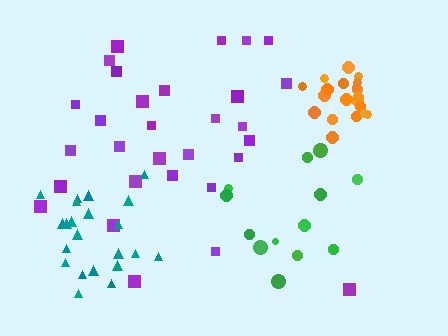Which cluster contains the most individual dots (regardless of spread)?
Purple (30).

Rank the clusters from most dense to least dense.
orange, teal, green, purple.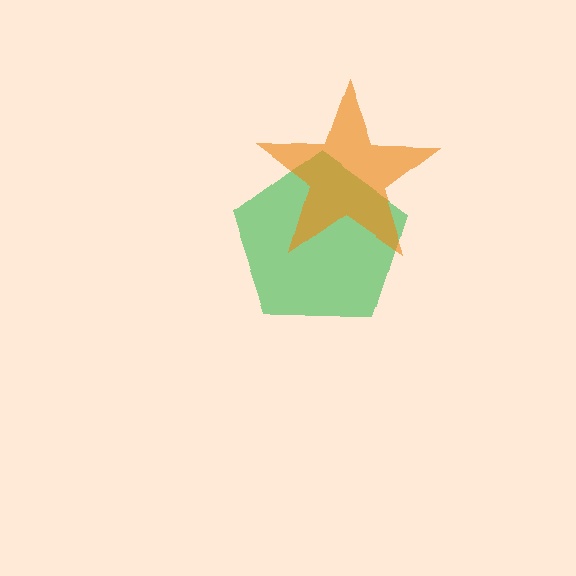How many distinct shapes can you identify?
There are 2 distinct shapes: a green pentagon, an orange star.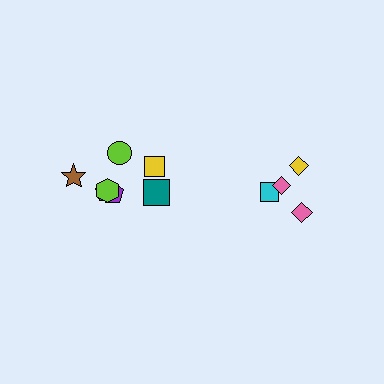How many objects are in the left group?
There are 7 objects.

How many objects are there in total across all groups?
There are 11 objects.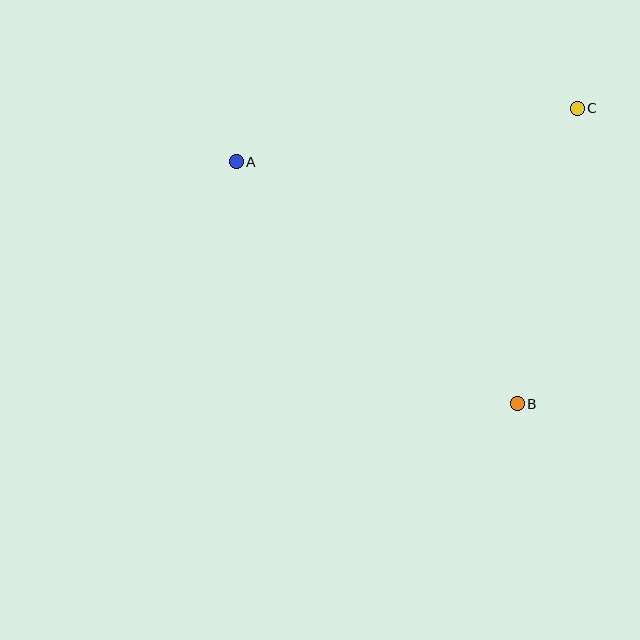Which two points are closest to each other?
Points B and C are closest to each other.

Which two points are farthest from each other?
Points A and B are farthest from each other.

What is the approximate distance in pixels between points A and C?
The distance between A and C is approximately 345 pixels.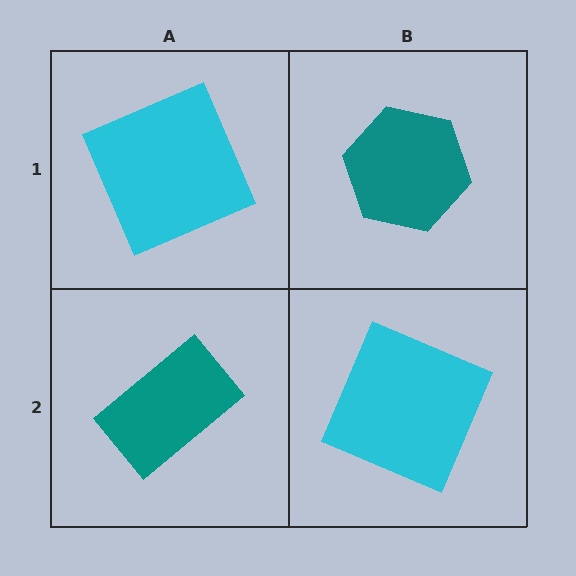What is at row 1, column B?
A teal hexagon.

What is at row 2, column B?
A cyan square.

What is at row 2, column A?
A teal rectangle.